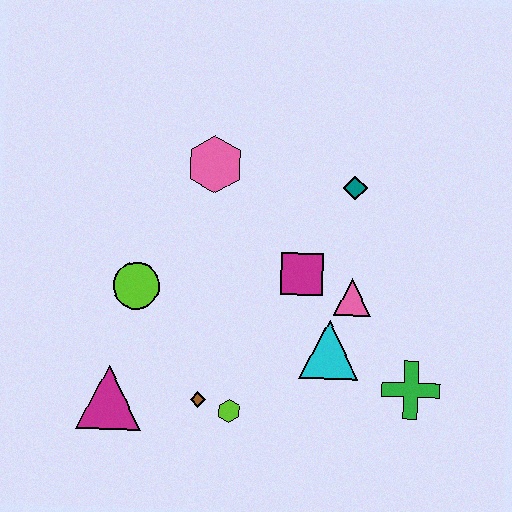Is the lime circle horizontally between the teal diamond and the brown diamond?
No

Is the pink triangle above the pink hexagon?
No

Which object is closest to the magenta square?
The pink triangle is closest to the magenta square.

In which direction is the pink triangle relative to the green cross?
The pink triangle is above the green cross.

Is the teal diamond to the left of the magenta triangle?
No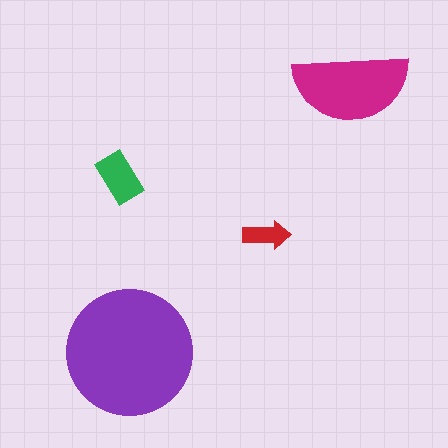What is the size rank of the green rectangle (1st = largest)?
3rd.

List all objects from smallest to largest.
The red arrow, the green rectangle, the magenta semicircle, the purple circle.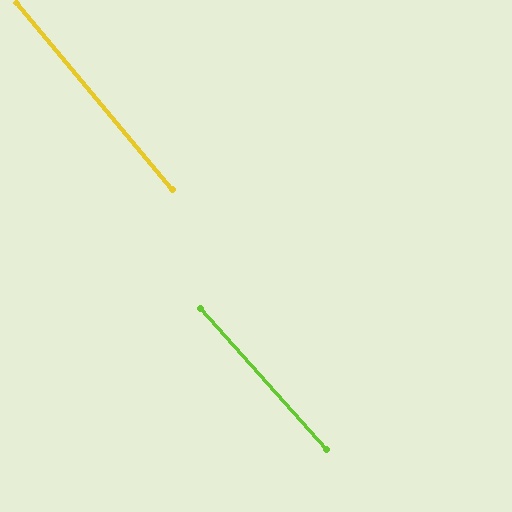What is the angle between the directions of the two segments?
Approximately 2 degrees.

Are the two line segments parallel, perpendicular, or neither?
Parallel — their directions differ by only 1.8°.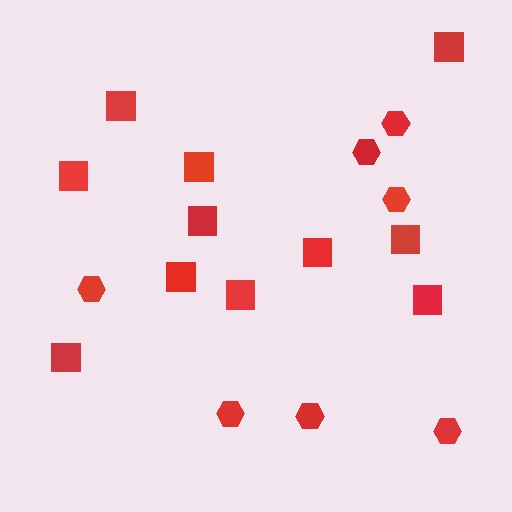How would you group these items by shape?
There are 2 groups: one group of hexagons (7) and one group of squares (11).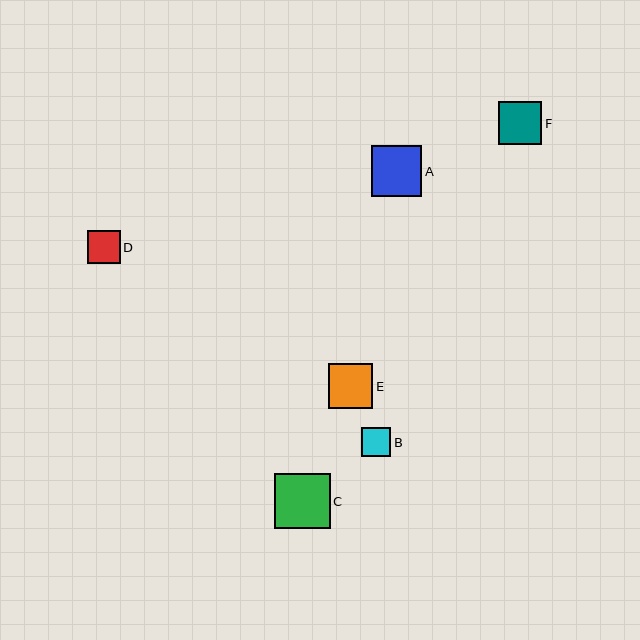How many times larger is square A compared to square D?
Square A is approximately 1.5 times the size of square D.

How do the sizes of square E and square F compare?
Square E and square F are approximately the same size.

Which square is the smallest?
Square B is the smallest with a size of approximately 29 pixels.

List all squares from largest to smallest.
From largest to smallest: C, A, E, F, D, B.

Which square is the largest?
Square C is the largest with a size of approximately 56 pixels.